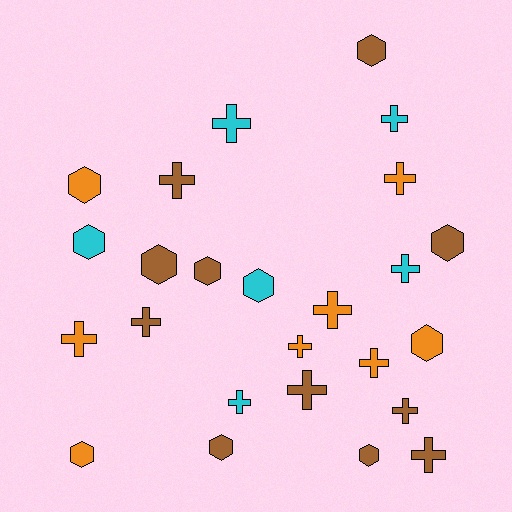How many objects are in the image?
There are 25 objects.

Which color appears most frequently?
Brown, with 11 objects.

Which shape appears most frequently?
Cross, with 14 objects.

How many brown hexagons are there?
There are 6 brown hexagons.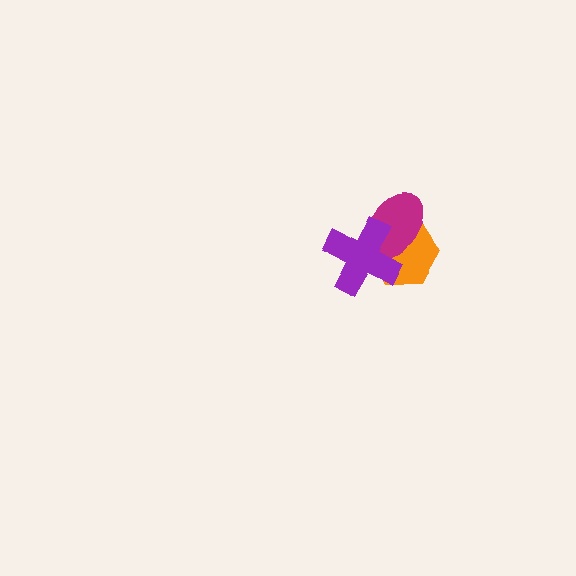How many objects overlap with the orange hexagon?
2 objects overlap with the orange hexagon.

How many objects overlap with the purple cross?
2 objects overlap with the purple cross.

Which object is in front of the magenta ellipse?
The purple cross is in front of the magenta ellipse.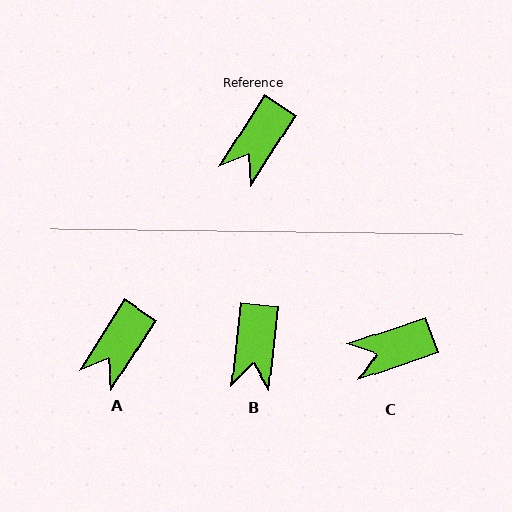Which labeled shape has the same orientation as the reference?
A.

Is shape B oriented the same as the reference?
No, it is off by about 26 degrees.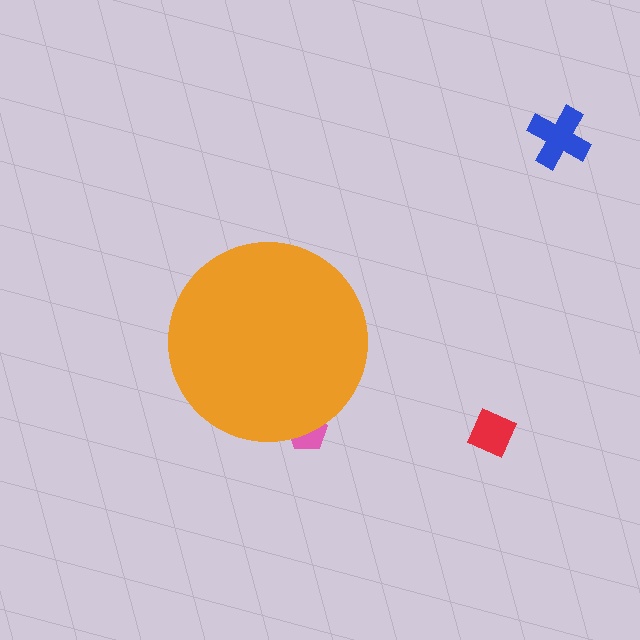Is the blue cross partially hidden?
No, the blue cross is fully visible.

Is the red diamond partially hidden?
No, the red diamond is fully visible.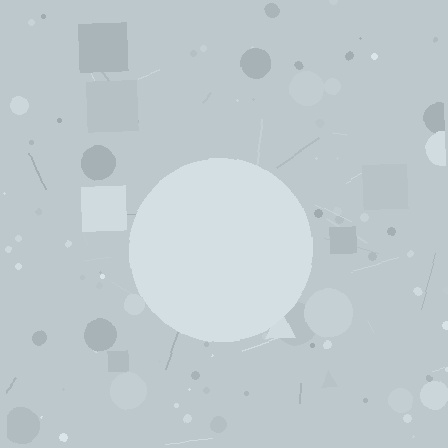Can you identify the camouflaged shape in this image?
The camouflaged shape is a circle.